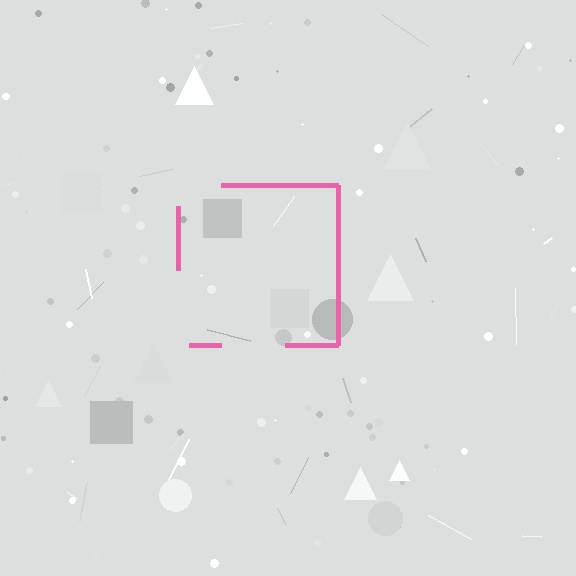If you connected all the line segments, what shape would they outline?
They would outline a square.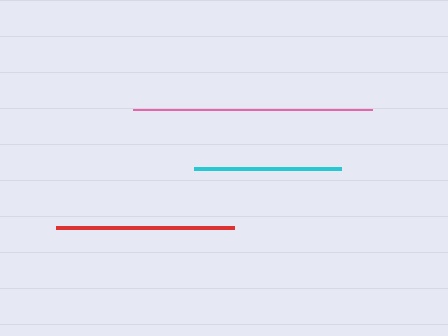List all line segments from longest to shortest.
From longest to shortest: pink, red, cyan.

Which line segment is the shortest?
The cyan line is the shortest at approximately 147 pixels.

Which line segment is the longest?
The pink line is the longest at approximately 239 pixels.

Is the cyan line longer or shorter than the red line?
The red line is longer than the cyan line.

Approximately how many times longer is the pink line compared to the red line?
The pink line is approximately 1.3 times the length of the red line.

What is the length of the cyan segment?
The cyan segment is approximately 147 pixels long.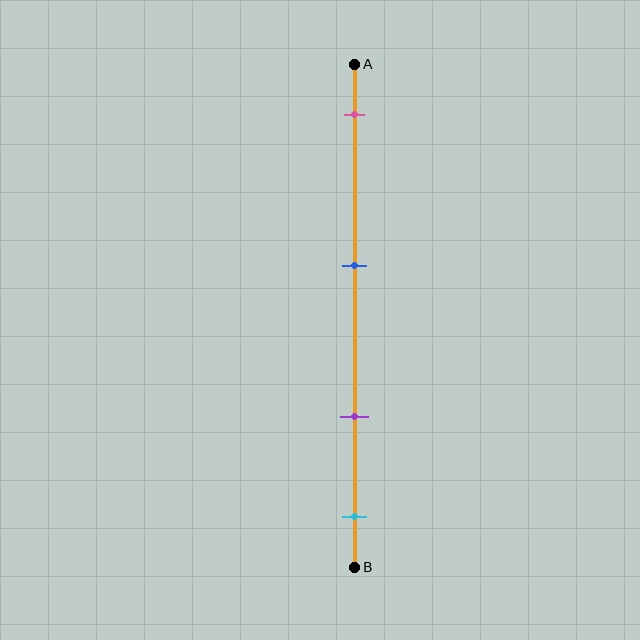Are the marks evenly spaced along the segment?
No, the marks are not evenly spaced.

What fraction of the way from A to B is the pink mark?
The pink mark is approximately 10% (0.1) of the way from A to B.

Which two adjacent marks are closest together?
The purple and cyan marks are the closest adjacent pair.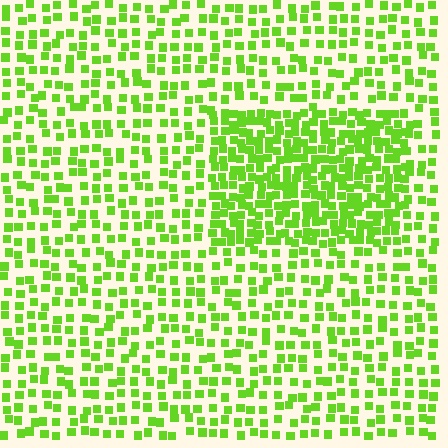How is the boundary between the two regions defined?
The boundary is defined by a change in element density (approximately 2.0x ratio). All elements are the same color, size, and shape.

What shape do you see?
I see a rectangle.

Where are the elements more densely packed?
The elements are more densely packed inside the rectangle boundary.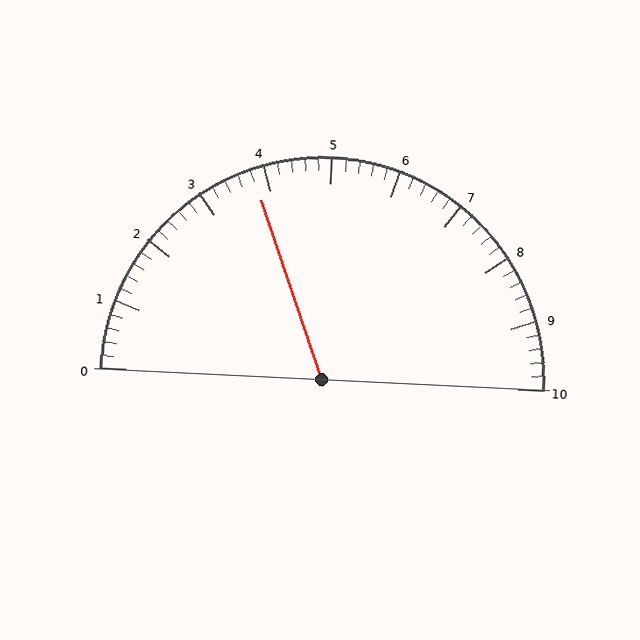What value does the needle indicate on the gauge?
The needle indicates approximately 3.8.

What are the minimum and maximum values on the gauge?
The gauge ranges from 0 to 10.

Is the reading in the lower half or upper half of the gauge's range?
The reading is in the lower half of the range (0 to 10).